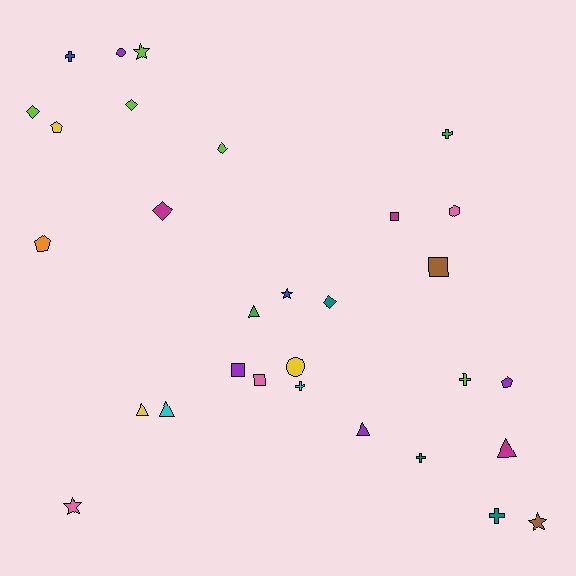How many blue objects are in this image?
There are 2 blue objects.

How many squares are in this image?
There are 4 squares.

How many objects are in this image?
There are 30 objects.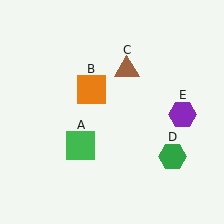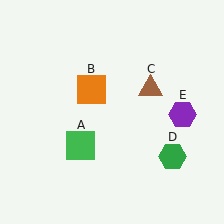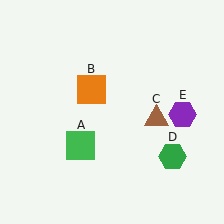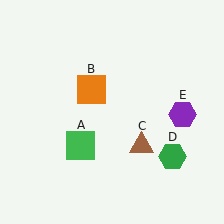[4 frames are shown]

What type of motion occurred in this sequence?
The brown triangle (object C) rotated clockwise around the center of the scene.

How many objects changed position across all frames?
1 object changed position: brown triangle (object C).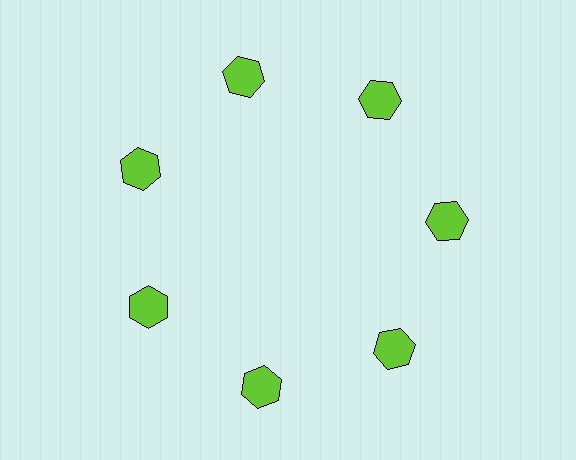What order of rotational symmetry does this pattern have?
This pattern has 7-fold rotational symmetry.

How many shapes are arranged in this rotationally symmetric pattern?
There are 7 shapes, arranged in 7 groups of 1.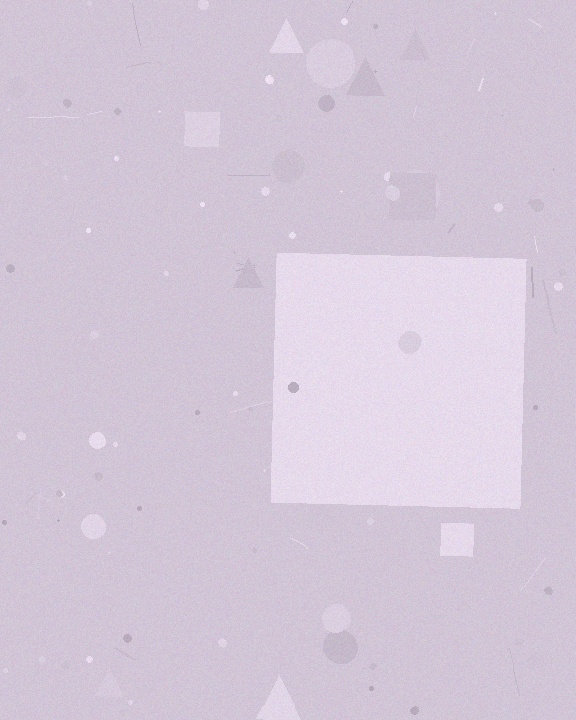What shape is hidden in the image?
A square is hidden in the image.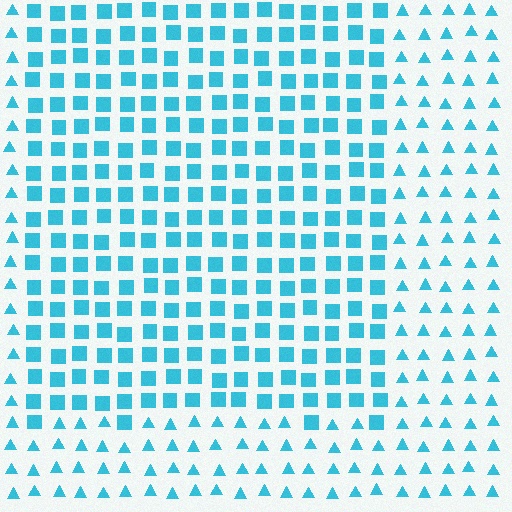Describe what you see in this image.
The image is filled with small cyan elements arranged in a uniform grid. A rectangle-shaped region contains squares, while the surrounding area contains triangles. The boundary is defined purely by the change in element shape.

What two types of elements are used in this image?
The image uses squares inside the rectangle region and triangles outside it.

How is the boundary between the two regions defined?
The boundary is defined by a change in element shape: squares inside vs. triangles outside. All elements share the same color and spacing.